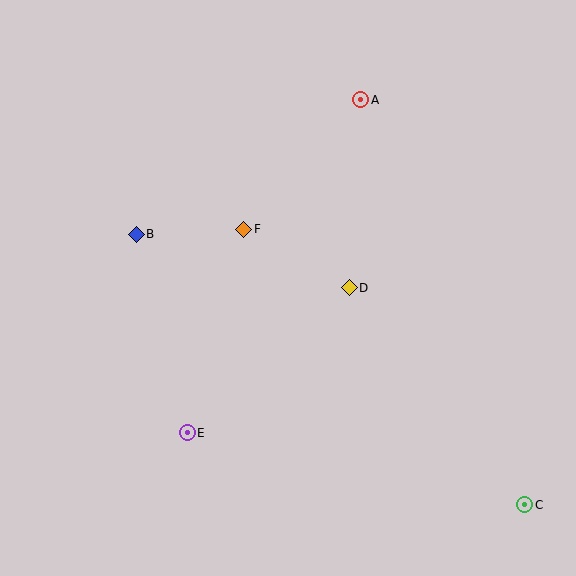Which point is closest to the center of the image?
Point D at (349, 288) is closest to the center.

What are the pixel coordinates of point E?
Point E is at (187, 433).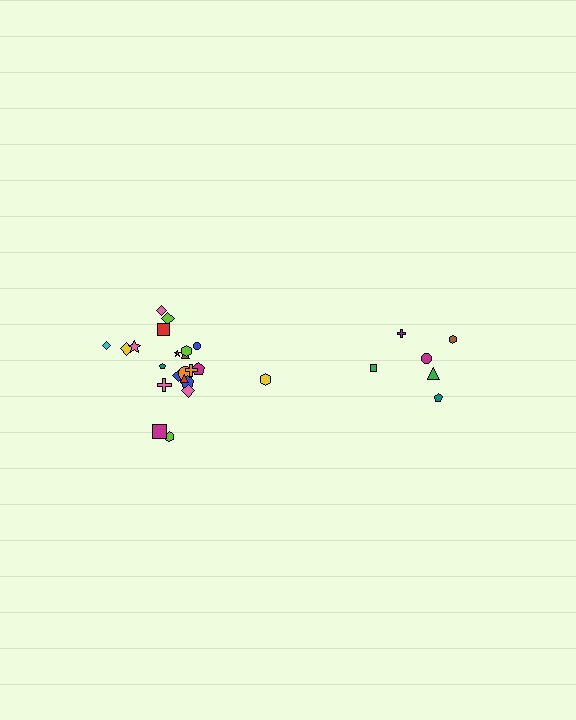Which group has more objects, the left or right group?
The left group.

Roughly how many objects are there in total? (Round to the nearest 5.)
Roughly 30 objects in total.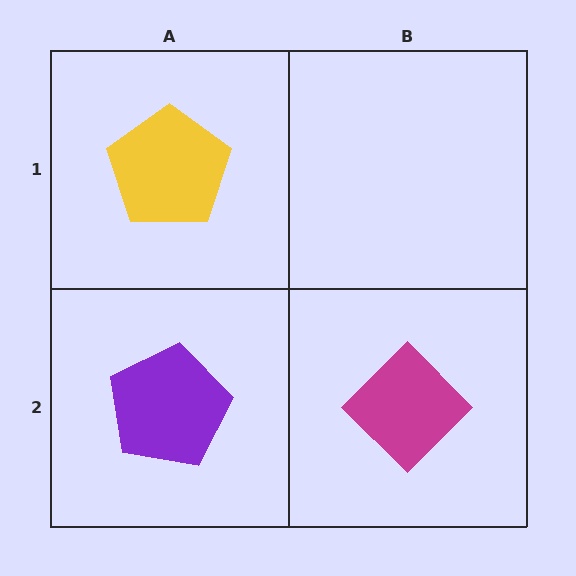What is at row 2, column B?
A magenta diamond.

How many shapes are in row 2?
2 shapes.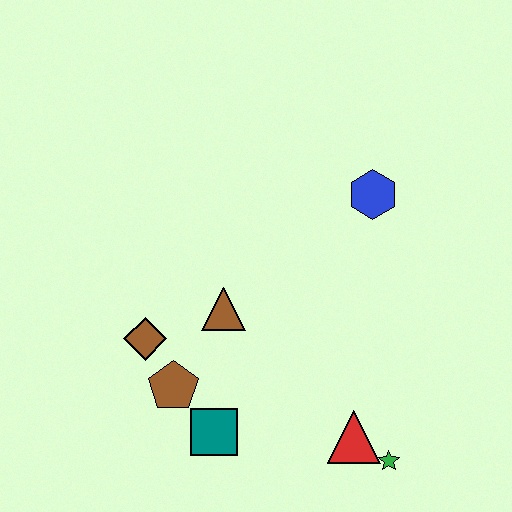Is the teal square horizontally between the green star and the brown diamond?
Yes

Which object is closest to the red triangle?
The green star is closest to the red triangle.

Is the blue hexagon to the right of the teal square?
Yes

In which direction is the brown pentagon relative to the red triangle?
The brown pentagon is to the left of the red triangle.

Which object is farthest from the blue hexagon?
The teal square is farthest from the blue hexagon.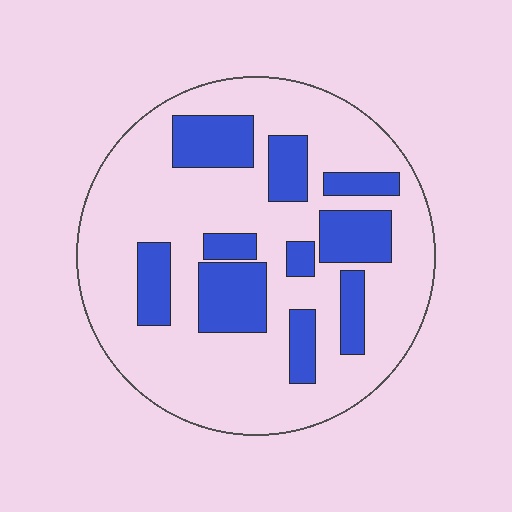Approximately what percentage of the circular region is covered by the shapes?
Approximately 25%.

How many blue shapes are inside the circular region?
10.